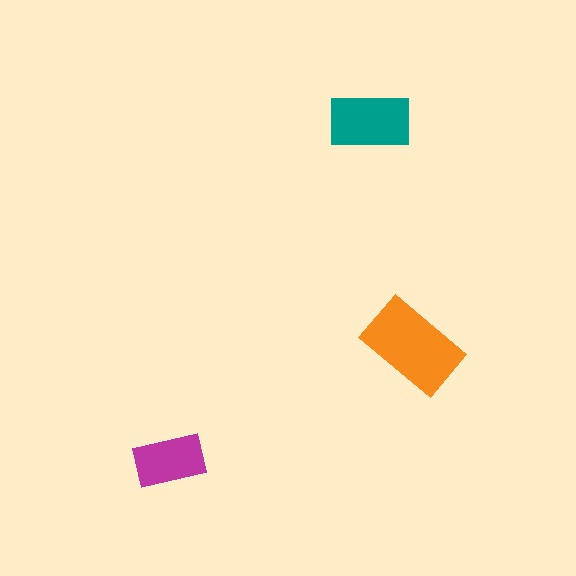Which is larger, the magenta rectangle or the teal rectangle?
The teal one.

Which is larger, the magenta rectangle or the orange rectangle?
The orange one.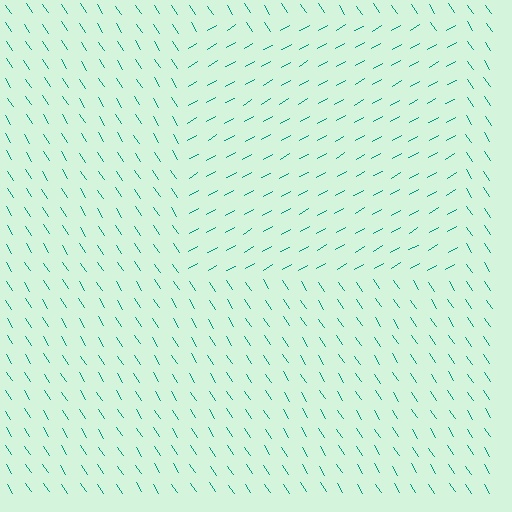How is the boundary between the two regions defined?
The boundary is defined purely by a change in line orientation (approximately 87 degrees difference). All lines are the same color and thickness.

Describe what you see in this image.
The image is filled with small teal line segments. A rectangle region in the image has lines oriented differently from the surrounding lines, creating a visible texture boundary.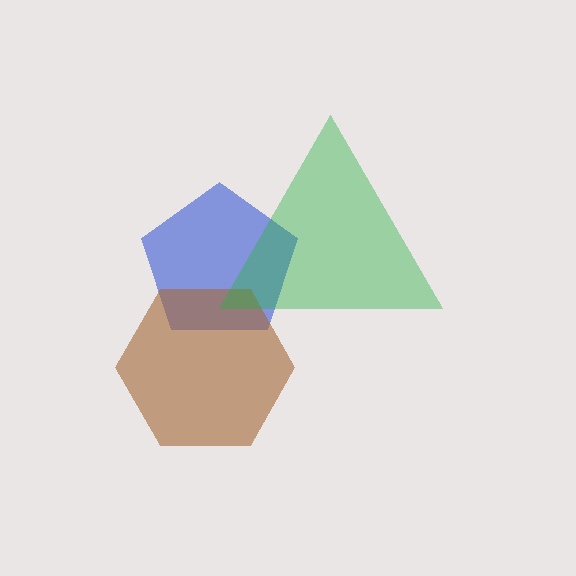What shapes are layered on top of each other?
The layered shapes are: a blue pentagon, a brown hexagon, a green triangle.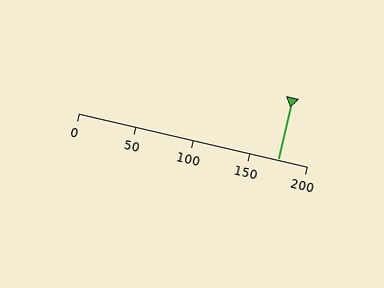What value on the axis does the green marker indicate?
The marker indicates approximately 175.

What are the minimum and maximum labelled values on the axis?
The axis runs from 0 to 200.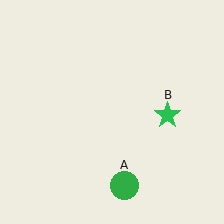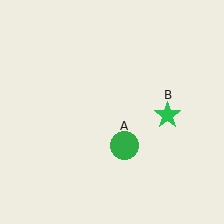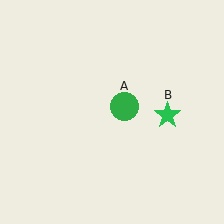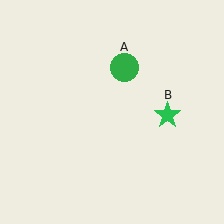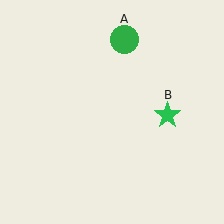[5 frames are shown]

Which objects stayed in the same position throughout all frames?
Green star (object B) remained stationary.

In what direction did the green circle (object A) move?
The green circle (object A) moved up.